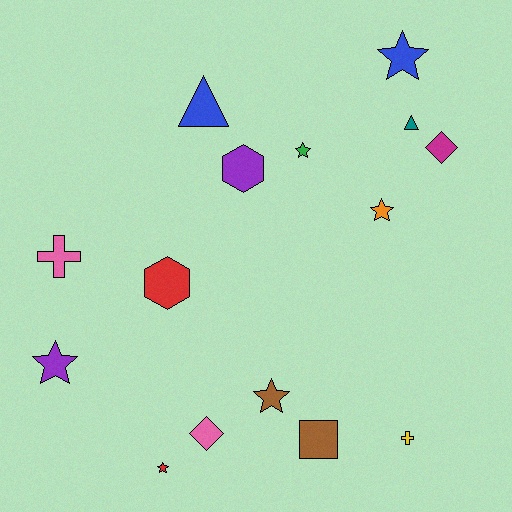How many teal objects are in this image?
There is 1 teal object.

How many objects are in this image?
There are 15 objects.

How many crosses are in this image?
There are 2 crosses.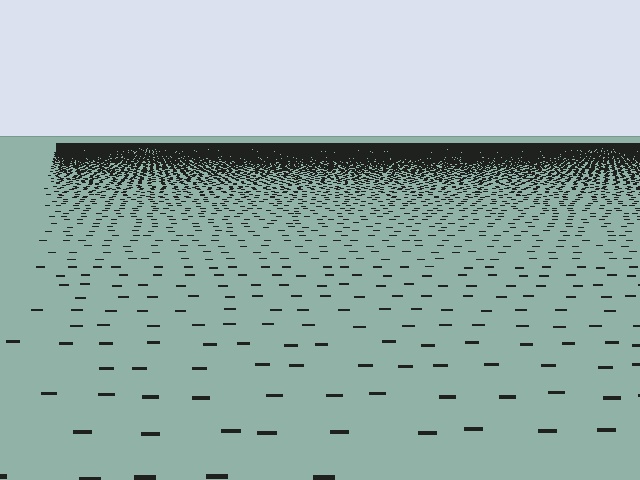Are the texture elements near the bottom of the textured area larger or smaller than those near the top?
Larger. Near the bottom, elements are closer to the viewer and appear at a bigger on-screen size.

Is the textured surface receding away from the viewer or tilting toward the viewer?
The surface is receding away from the viewer. Texture elements get smaller and denser toward the top.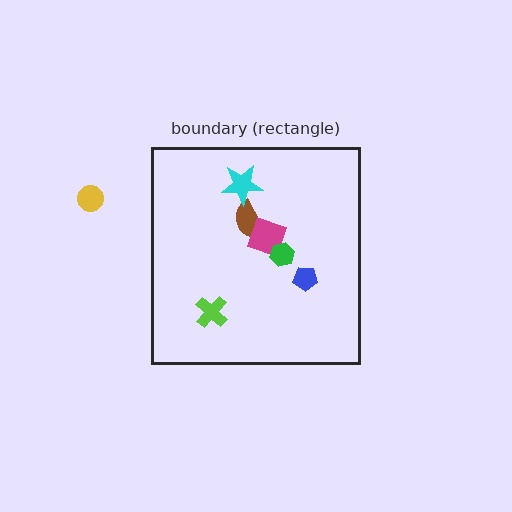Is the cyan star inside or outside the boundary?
Inside.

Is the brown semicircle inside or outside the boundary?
Inside.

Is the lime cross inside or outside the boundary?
Inside.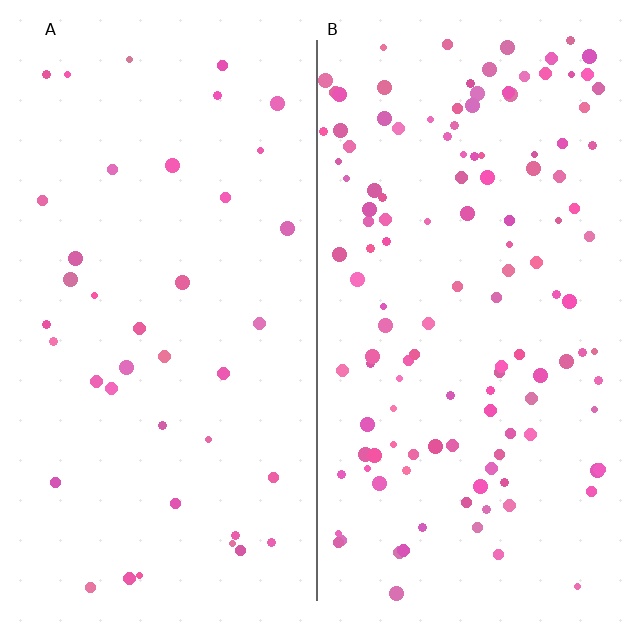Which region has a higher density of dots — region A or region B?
B (the right).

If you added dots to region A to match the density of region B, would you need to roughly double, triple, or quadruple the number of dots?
Approximately triple.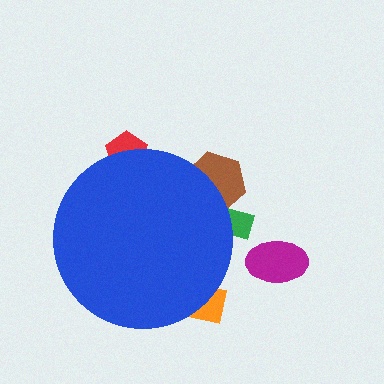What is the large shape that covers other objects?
A blue circle.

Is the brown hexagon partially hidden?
Yes, the brown hexagon is partially hidden behind the blue circle.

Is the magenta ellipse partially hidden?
No, the magenta ellipse is fully visible.